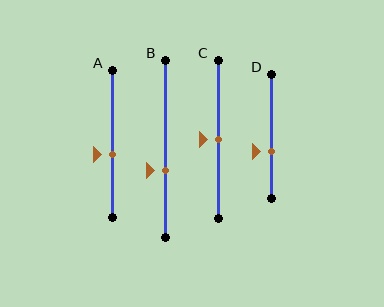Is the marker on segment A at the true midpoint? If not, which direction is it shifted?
No, the marker on segment A is shifted downward by about 7% of the segment length.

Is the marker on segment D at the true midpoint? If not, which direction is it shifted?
No, the marker on segment D is shifted downward by about 12% of the segment length.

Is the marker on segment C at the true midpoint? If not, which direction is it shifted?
Yes, the marker on segment C is at the true midpoint.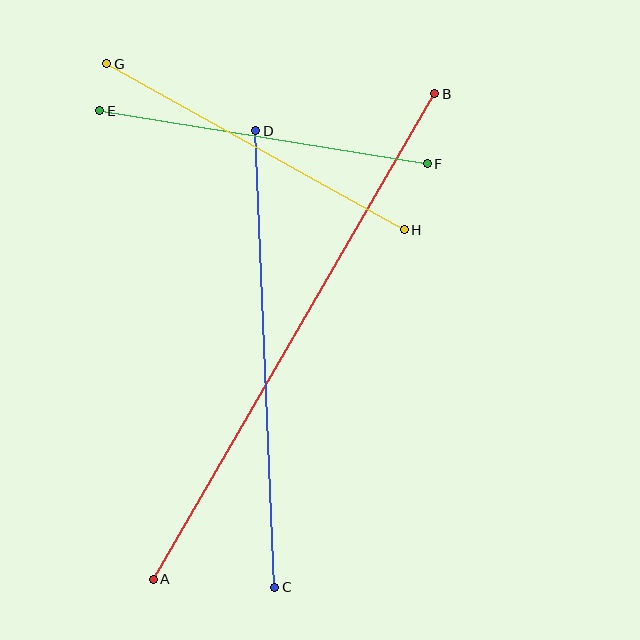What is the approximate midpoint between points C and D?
The midpoint is at approximately (265, 359) pixels.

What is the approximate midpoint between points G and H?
The midpoint is at approximately (256, 147) pixels.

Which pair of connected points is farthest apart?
Points A and B are farthest apart.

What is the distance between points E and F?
The distance is approximately 332 pixels.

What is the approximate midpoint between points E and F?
The midpoint is at approximately (263, 137) pixels.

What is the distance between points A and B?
The distance is approximately 561 pixels.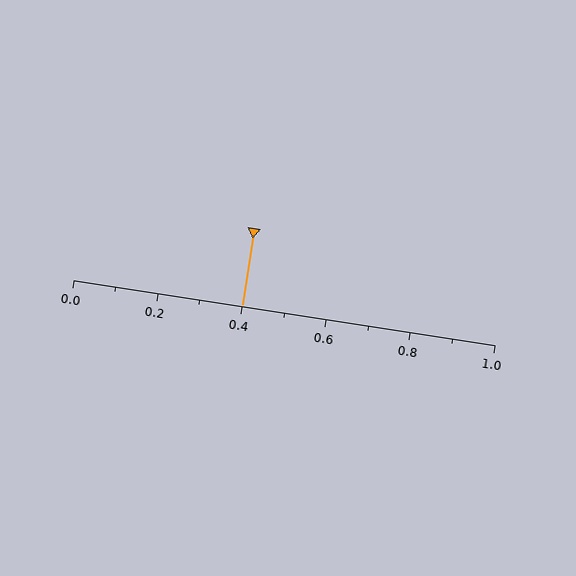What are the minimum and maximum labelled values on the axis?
The axis runs from 0.0 to 1.0.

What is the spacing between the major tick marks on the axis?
The major ticks are spaced 0.2 apart.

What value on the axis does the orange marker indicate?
The marker indicates approximately 0.4.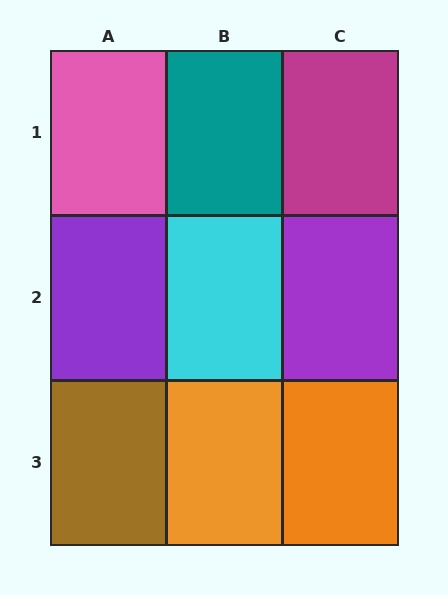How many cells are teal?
1 cell is teal.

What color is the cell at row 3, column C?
Orange.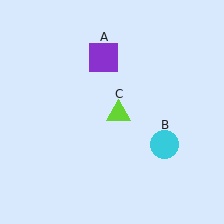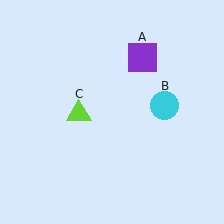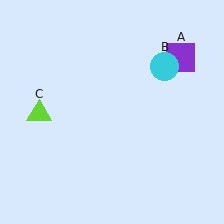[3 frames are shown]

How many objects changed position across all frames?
3 objects changed position: purple square (object A), cyan circle (object B), lime triangle (object C).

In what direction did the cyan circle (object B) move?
The cyan circle (object B) moved up.